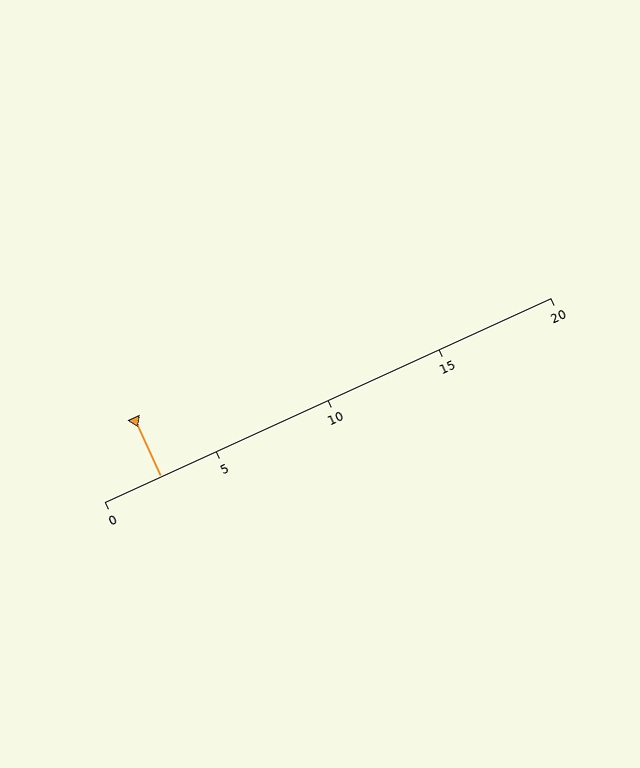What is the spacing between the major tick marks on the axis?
The major ticks are spaced 5 apart.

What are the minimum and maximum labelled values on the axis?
The axis runs from 0 to 20.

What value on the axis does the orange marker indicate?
The marker indicates approximately 2.5.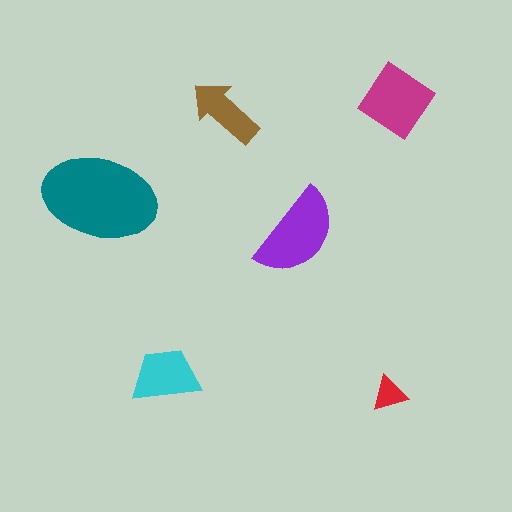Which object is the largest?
The teal ellipse.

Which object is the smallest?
The red triangle.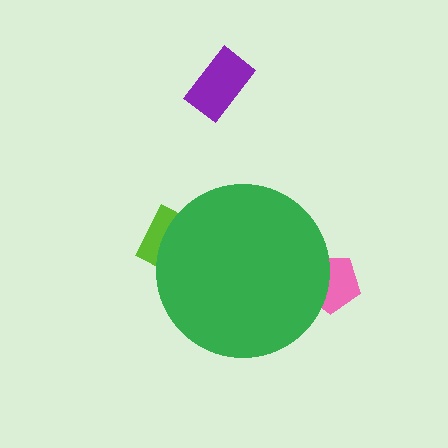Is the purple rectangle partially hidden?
No, the purple rectangle is fully visible.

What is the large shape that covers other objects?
A green circle.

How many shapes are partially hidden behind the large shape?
2 shapes are partially hidden.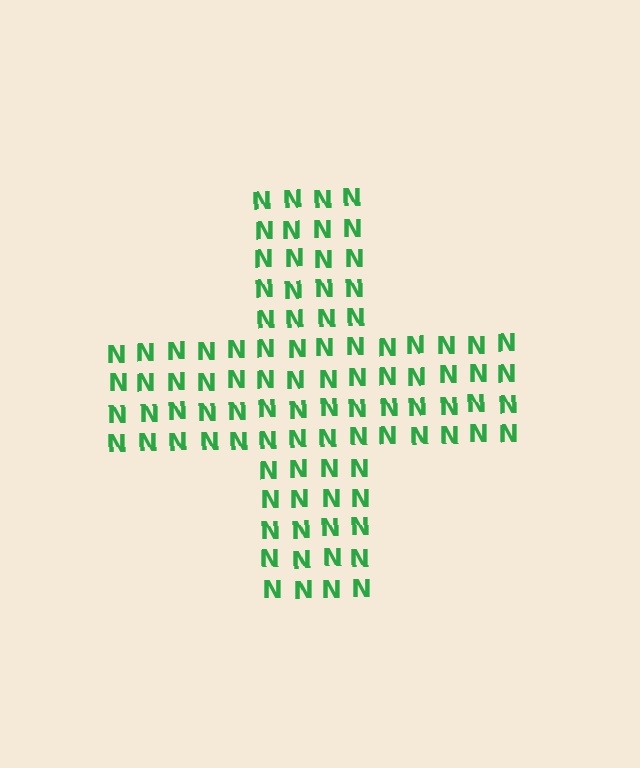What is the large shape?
The large shape is a cross.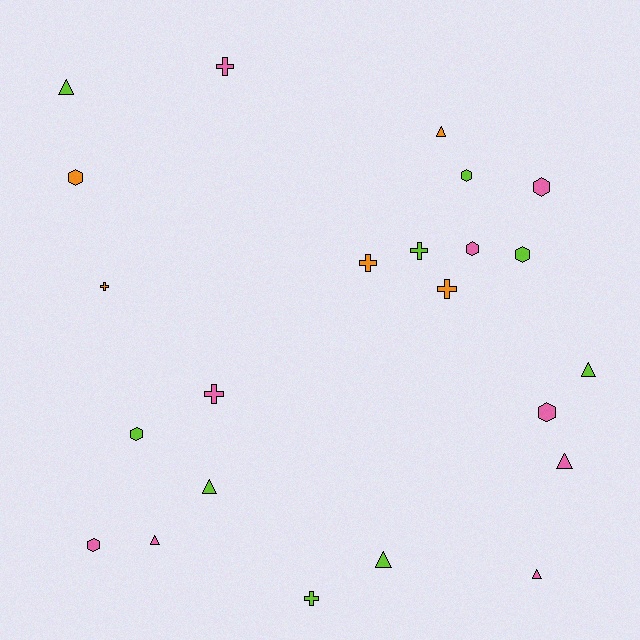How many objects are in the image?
There are 23 objects.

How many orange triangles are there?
There is 1 orange triangle.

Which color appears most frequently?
Lime, with 9 objects.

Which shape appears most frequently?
Hexagon, with 8 objects.